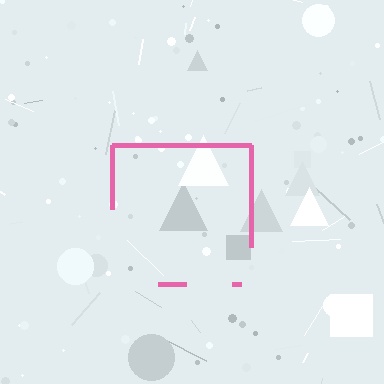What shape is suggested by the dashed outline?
The dashed outline suggests a square.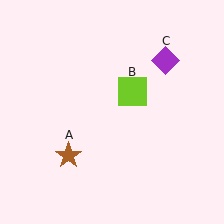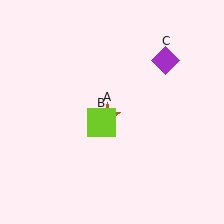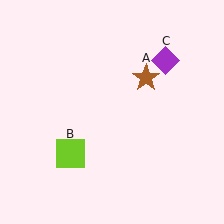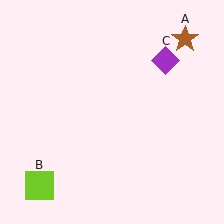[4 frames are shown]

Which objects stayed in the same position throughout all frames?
Purple diamond (object C) remained stationary.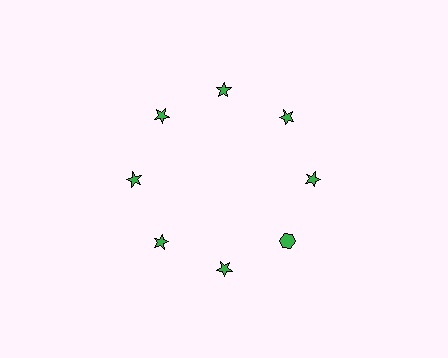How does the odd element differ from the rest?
It has a different shape: hexagon instead of star.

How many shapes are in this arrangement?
There are 8 shapes arranged in a ring pattern.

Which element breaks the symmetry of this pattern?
The green hexagon at roughly the 4 o'clock position breaks the symmetry. All other shapes are green stars.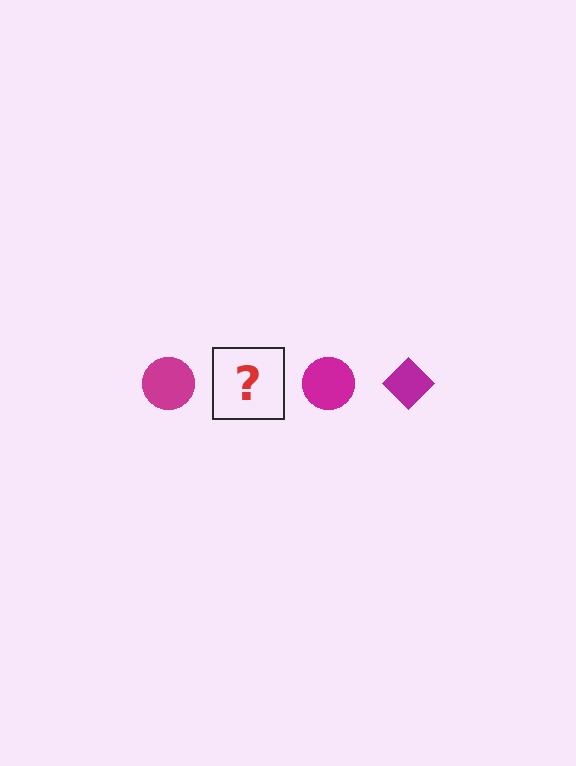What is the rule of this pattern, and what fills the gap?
The rule is that the pattern cycles through circle, diamond shapes in magenta. The gap should be filled with a magenta diamond.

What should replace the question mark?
The question mark should be replaced with a magenta diamond.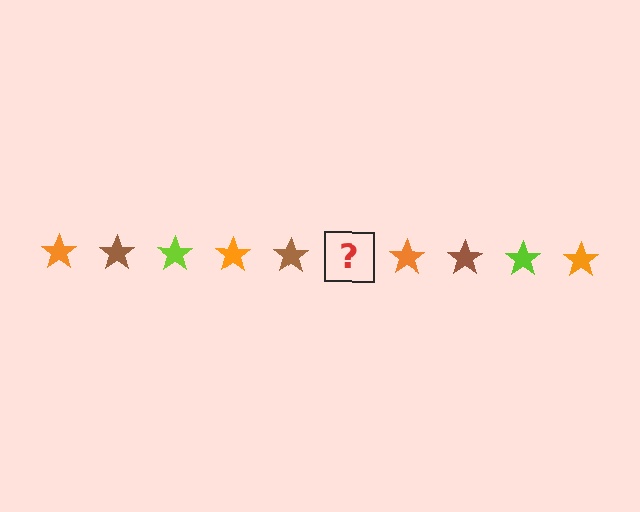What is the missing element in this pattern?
The missing element is a lime star.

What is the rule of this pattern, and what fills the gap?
The rule is that the pattern cycles through orange, brown, lime stars. The gap should be filled with a lime star.